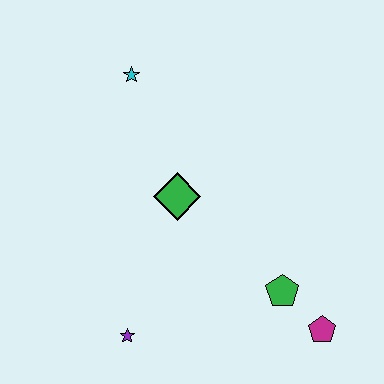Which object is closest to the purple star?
The green diamond is closest to the purple star.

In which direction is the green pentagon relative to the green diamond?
The green pentagon is to the right of the green diamond.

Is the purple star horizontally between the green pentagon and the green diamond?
No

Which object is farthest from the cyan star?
The magenta pentagon is farthest from the cyan star.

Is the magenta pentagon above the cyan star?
No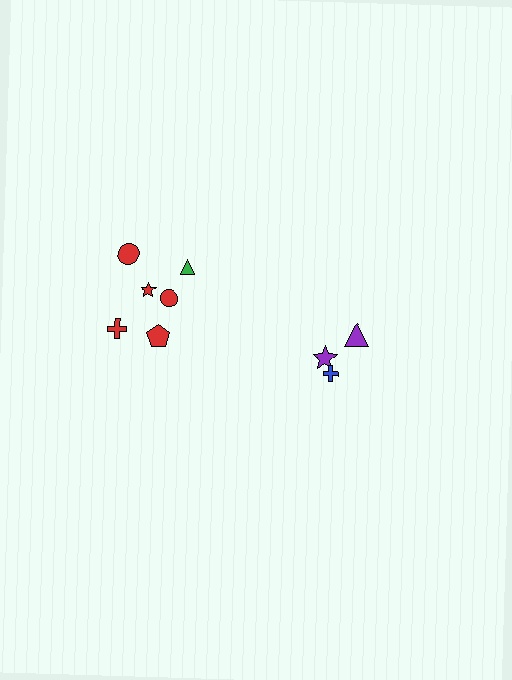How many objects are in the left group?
There are 6 objects.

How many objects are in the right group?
There are 3 objects.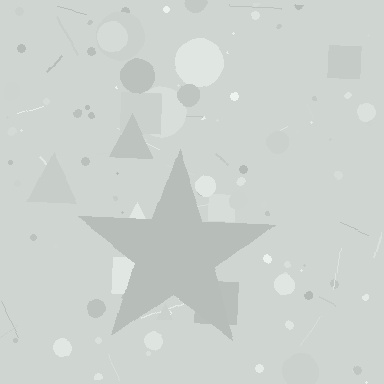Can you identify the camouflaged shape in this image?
The camouflaged shape is a star.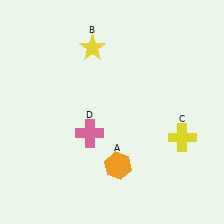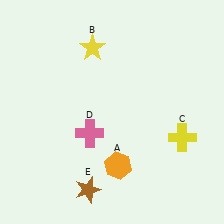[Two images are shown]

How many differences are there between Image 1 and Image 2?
There is 1 difference between the two images.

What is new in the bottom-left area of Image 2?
A brown star (E) was added in the bottom-left area of Image 2.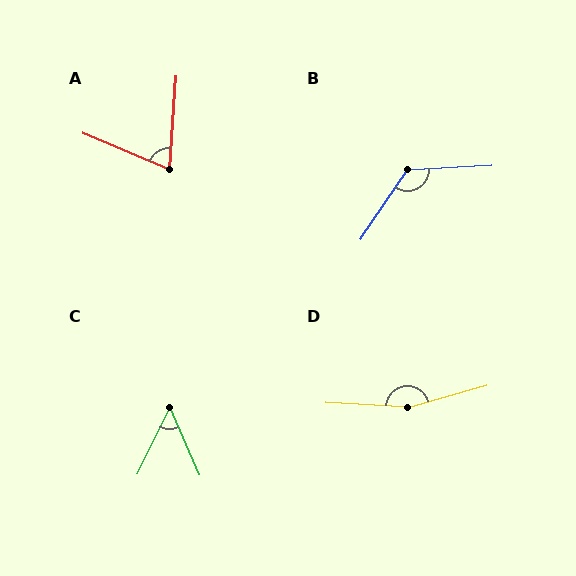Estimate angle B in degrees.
Approximately 127 degrees.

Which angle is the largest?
D, at approximately 161 degrees.